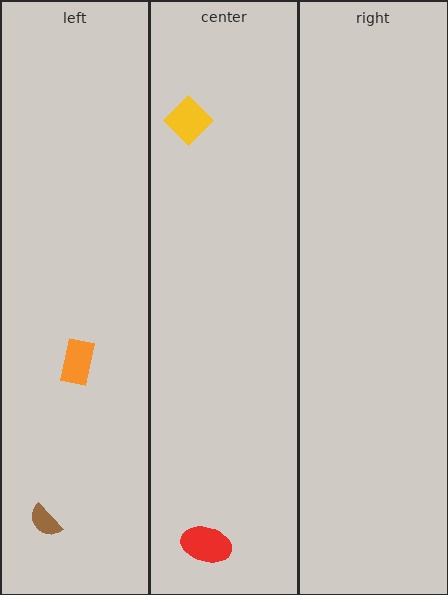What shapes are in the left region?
The orange rectangle, the brown semicircle.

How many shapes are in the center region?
2.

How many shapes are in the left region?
2.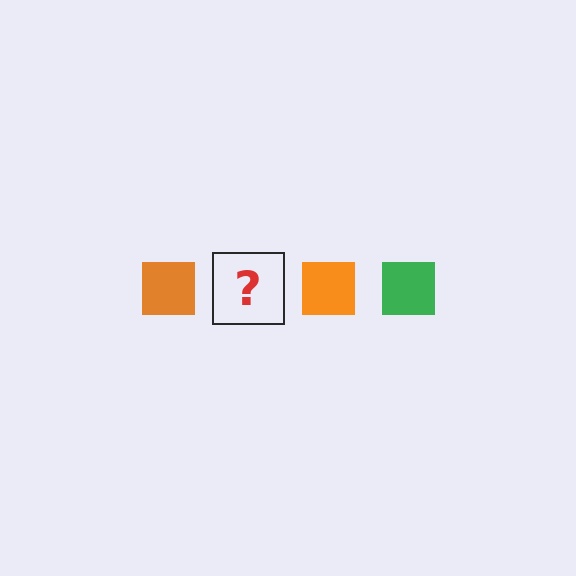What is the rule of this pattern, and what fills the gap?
The rule is that the pattern cycles through orange, green squares. The gap should be filled with a green square.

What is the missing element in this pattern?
The missing element is a green square.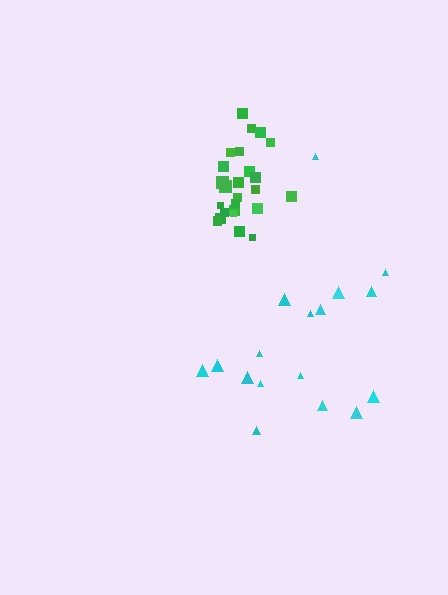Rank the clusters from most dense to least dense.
green, cyan.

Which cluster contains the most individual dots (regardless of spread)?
Green (26).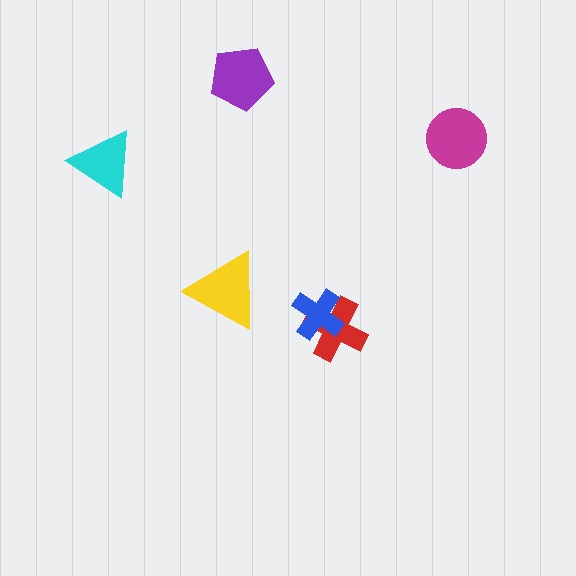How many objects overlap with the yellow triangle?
0 objects overlap with the yellow triangle.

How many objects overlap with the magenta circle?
0 objects overlap with the magenta circle.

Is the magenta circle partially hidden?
No, no other shape covers it.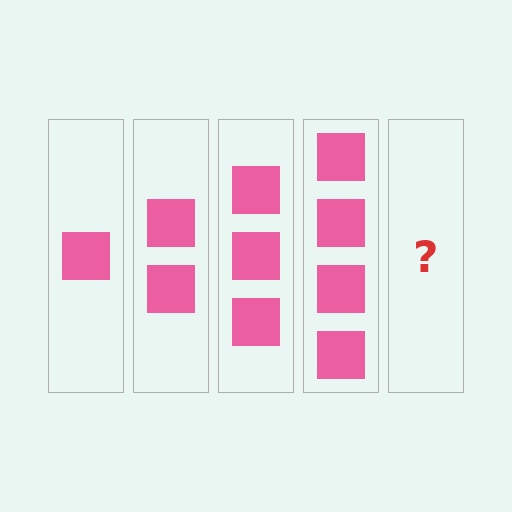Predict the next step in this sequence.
The next step is 5 squares.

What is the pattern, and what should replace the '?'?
The pattern is that each step adds one more square. The '?' should be 5 squares.